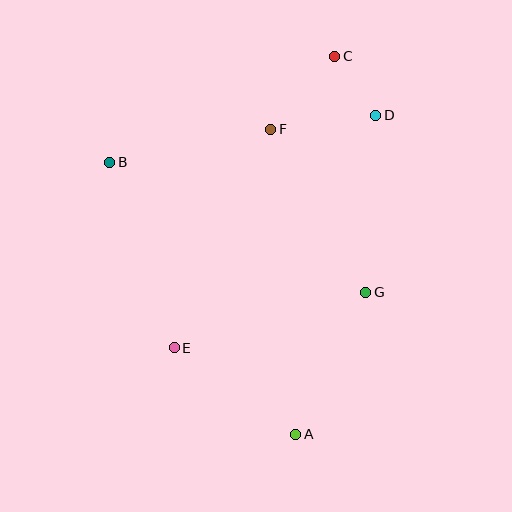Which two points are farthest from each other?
Points A and C are farthest from each other.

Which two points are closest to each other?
Points C and D are closest to each other.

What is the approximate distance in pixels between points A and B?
The distance between A and B is approximately 330 pixels.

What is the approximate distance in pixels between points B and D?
The distance between B and D is approximately 270 pixels.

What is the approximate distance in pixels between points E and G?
The distance between E and G is approximately 200 pixels.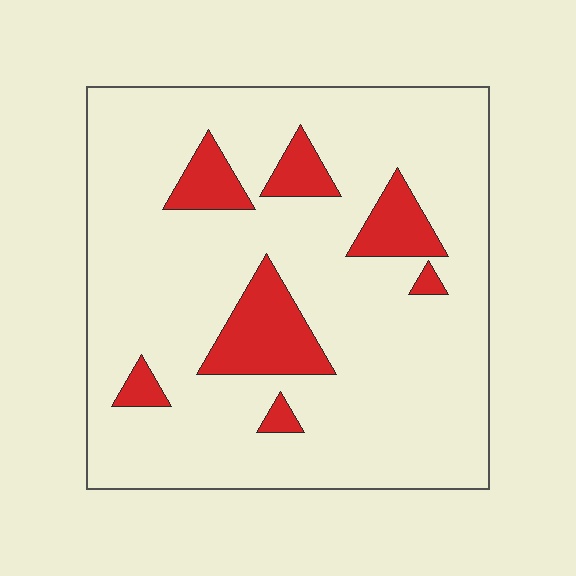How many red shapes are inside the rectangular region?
7.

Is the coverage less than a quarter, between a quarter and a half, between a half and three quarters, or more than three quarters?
Less than a quarter.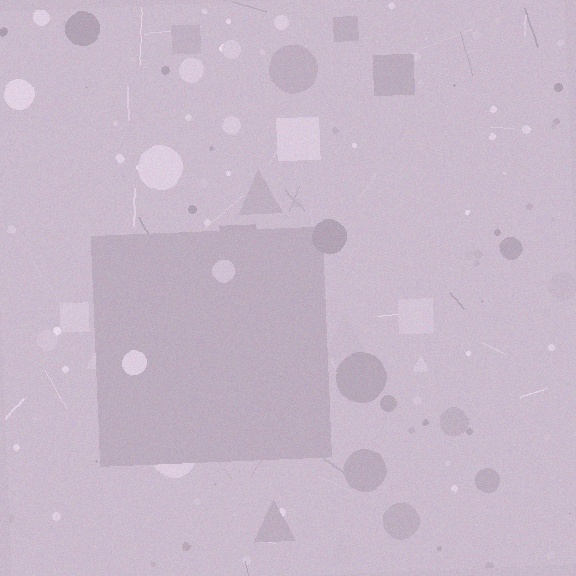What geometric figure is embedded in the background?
A square is embedded in the background.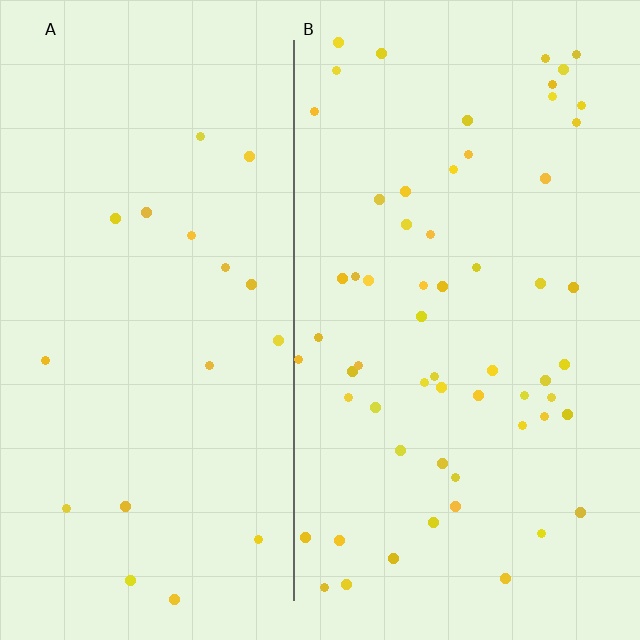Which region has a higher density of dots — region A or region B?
B (the right).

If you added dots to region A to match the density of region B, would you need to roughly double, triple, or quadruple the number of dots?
Approximately triple.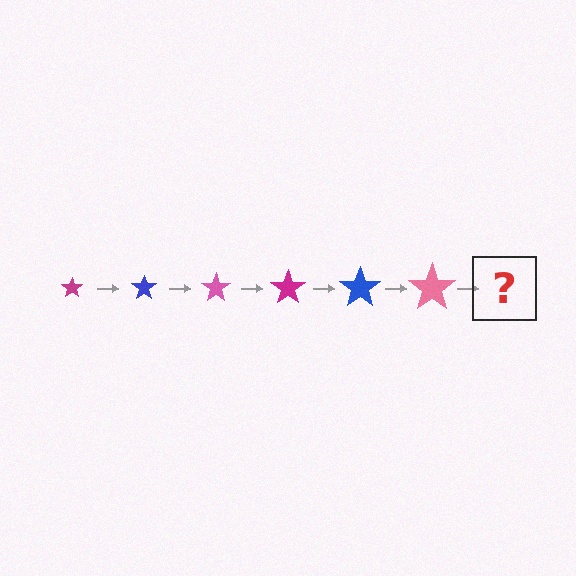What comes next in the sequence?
The next element should be a magenta star, larger than the previous one.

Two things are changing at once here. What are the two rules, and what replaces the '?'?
The two rules are that the star grows larger each step and the color cycles through magenta, blue, and pink. The '?' should be a magenta star, larger than the previous one.